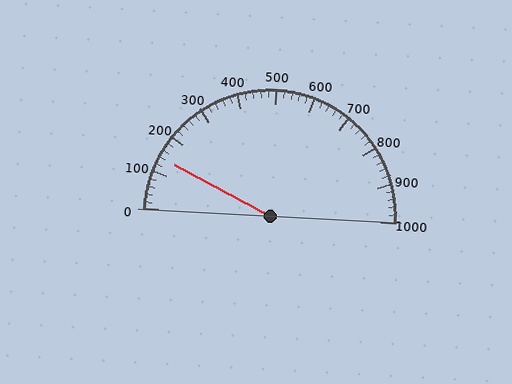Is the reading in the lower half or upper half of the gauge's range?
The reading is in the lower half of the range (0 to 1000).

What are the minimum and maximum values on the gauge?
The gauge ranges from 0 to 1000.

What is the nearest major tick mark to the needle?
The nearest major tick mark is 100.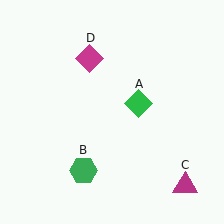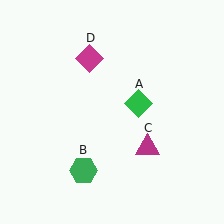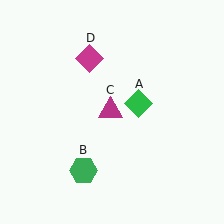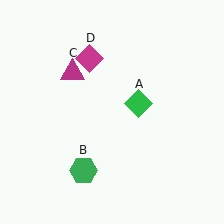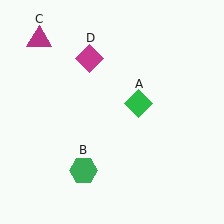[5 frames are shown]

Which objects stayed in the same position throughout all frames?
Green diamond (object A) and green hexagon (object B) and magenta diamond (object D) remained stationary.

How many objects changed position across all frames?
1 object changed position: magenta triangle (object C).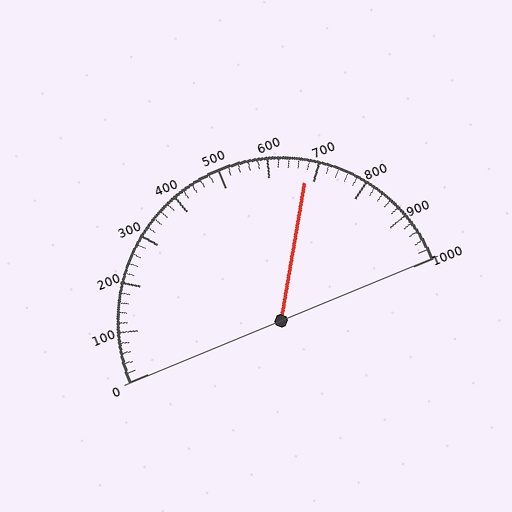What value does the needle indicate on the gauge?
The needle indicates approximately 680.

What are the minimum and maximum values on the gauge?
The gauge ranges from 0 to 1000.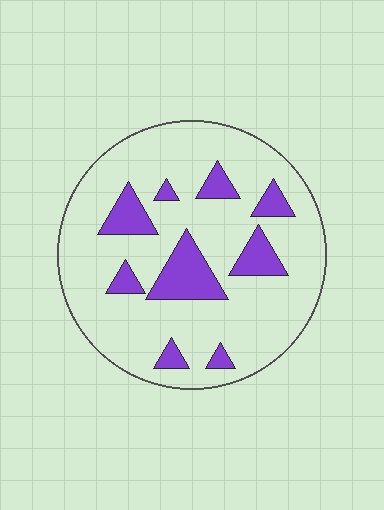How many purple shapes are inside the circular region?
9.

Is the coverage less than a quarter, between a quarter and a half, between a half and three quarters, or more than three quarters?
Less than a quarter.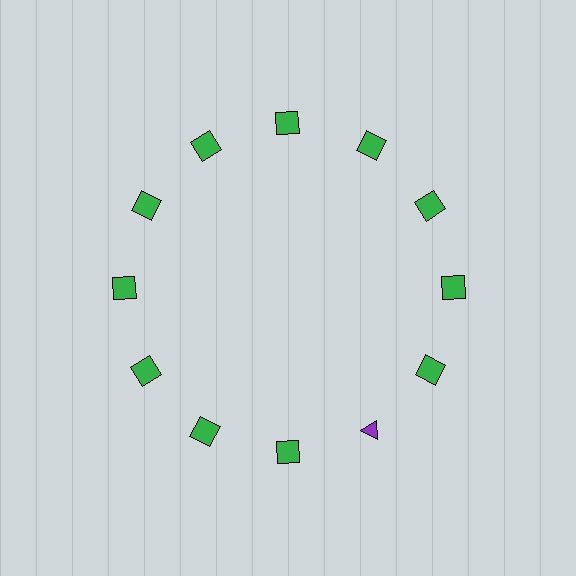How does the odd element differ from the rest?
It differs in both color (purple instead of green) and shape (triangle instead of square).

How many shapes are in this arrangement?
There are 12 shapes arranged in a ring pattern.